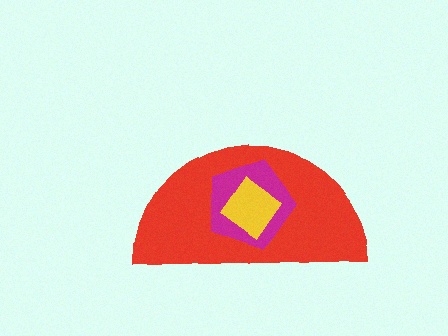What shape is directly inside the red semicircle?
The magenta pentagon.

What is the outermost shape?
The red semicircle.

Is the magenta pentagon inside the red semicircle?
Yes.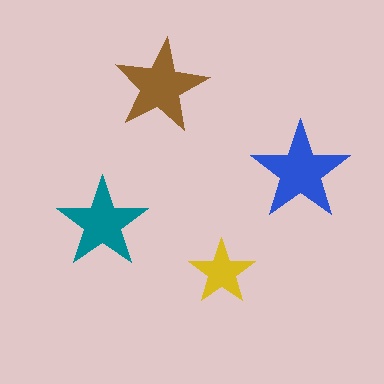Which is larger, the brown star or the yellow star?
The brown one.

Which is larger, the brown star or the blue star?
The blue one.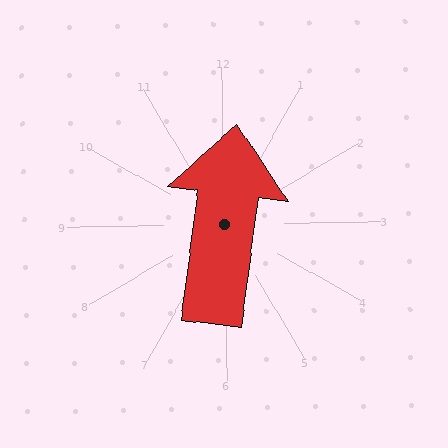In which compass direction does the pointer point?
North.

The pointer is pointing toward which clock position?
Roughly 12 o'clock.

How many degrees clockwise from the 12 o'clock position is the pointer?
Approximately 8 degrees.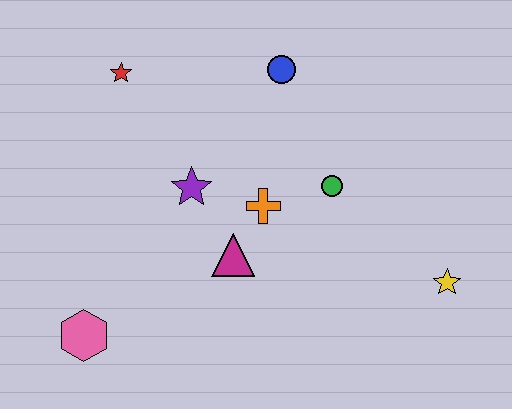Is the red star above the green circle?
Yes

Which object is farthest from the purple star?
The yellow star is farthest from the purple star.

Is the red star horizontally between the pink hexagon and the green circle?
Yes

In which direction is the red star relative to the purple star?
The red star is above the purple star.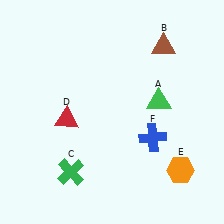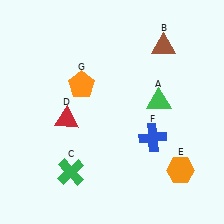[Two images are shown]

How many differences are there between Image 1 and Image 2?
There is 1 difference between the two images.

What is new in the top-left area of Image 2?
An orange pentagon (G) was added in the top-left area of Image 2.